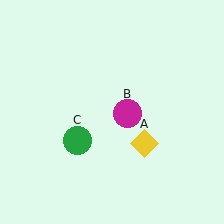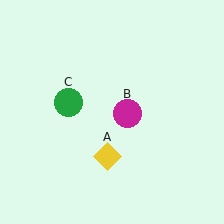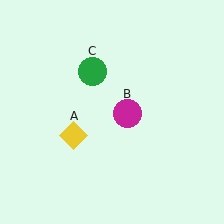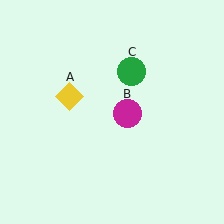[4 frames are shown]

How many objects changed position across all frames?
2 objects changed position: yellow diamond (object A), green circle (object C).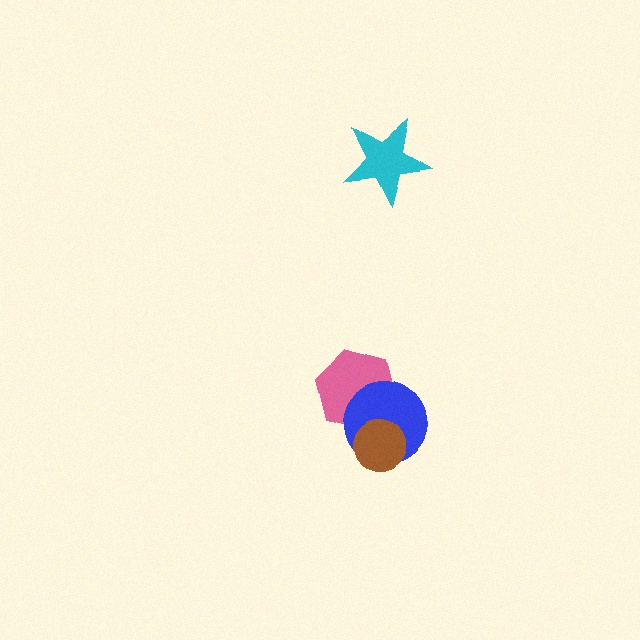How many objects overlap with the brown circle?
2 objects overlap with the brown circle.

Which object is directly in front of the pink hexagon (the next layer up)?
The blue circle is directly in front of the pink hexagon.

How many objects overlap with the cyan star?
0 objects overlap with the cyan star.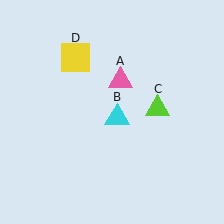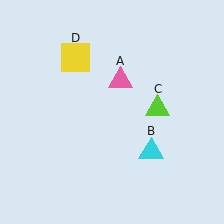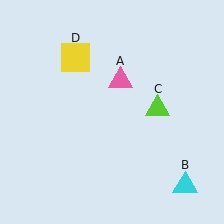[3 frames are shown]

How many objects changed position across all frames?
1 object changed position: cyan triangle (object B).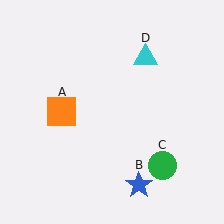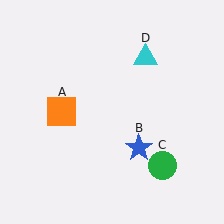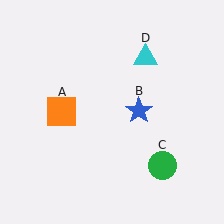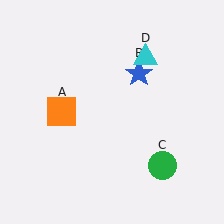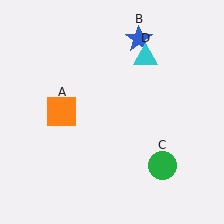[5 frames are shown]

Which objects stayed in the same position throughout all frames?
Orange square (object A) and green circle (object C) and cyan triangle (object D) remained stationary.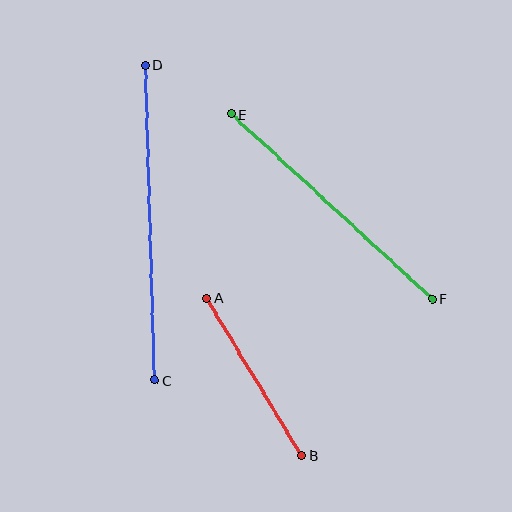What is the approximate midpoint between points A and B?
The midpoint is at approximately (254, 377) pixels.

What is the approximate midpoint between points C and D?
The midpoint is at approximately (150, 223) pixels.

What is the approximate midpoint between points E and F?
The midpoint is at approximately (332, 206) pixels.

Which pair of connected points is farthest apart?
Points C and D are farthest apart.